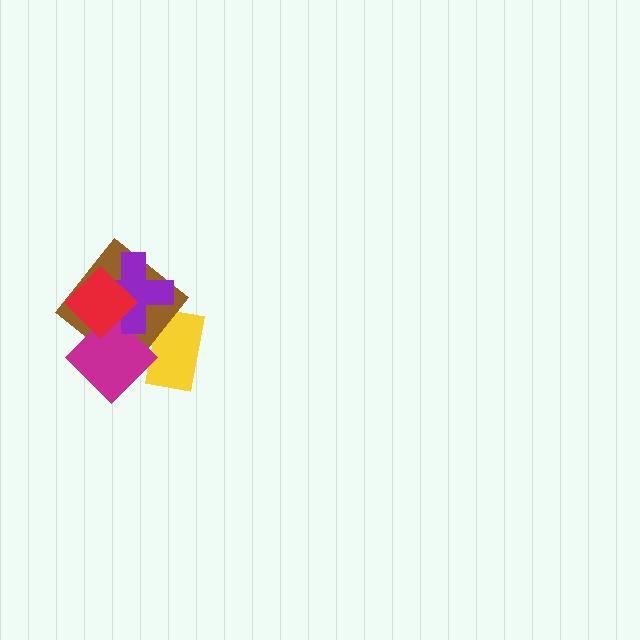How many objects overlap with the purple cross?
4 objects overlap with the purple cross.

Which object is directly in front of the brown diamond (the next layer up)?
The magenta diamond is directly in front of the brown diamond.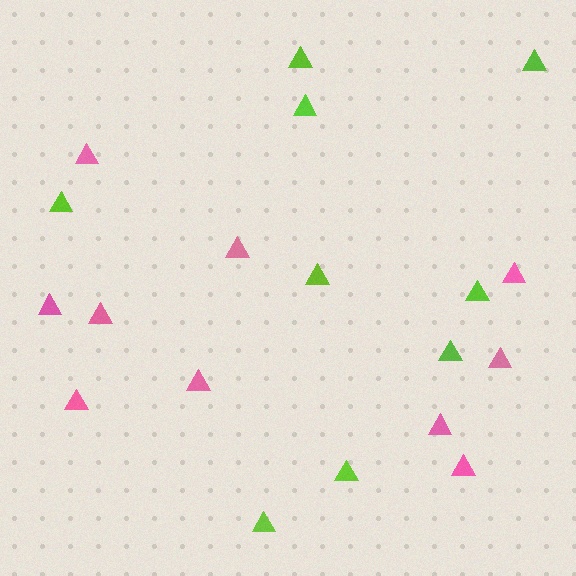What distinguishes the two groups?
There are 2 groups: one group of lime triangles (9) and one group of pink triangles (10).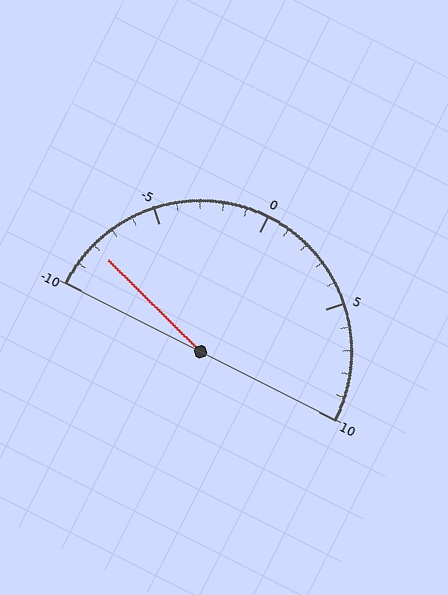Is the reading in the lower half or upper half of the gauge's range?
The reading is in the lower half of the range (-10 to 10).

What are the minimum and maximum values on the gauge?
The gauge ranges from -10 to 10.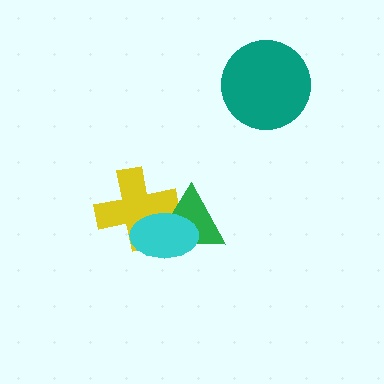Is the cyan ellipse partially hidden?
No, no other shape covers it.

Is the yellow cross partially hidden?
Yes, it is partially covered by another shape.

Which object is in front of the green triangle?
The cyan ellipse is in front of the green triangle.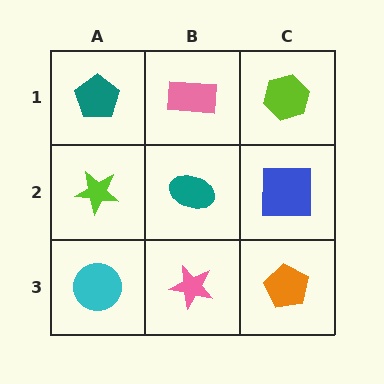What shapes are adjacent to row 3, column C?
A blue square (row 2, column C), a pink star (row 3, column B).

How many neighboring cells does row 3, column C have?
2.